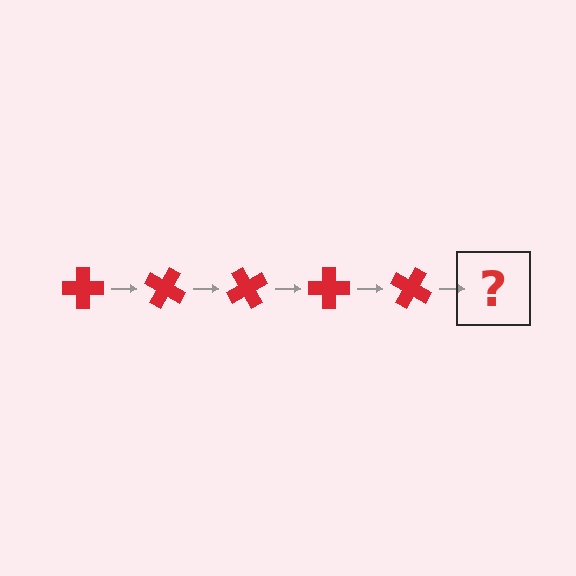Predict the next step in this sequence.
The next step is a red cross rotated 150 degrees.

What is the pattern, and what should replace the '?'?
The pattern is that the cross rotates 30 degrees each step. The '?' should be a red cross rotated 150 degrees.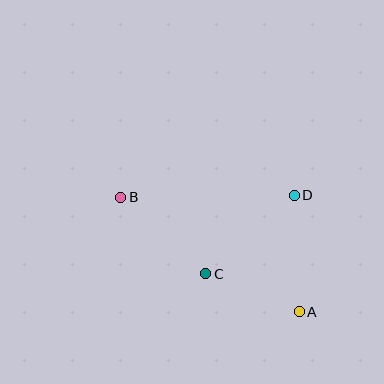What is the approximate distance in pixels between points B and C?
The distance between B and C is approximately 115 pixels.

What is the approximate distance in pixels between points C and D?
The distance between C and D is approximately 118 pixels.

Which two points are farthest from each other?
Points A and B are farthest from each other.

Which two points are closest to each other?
Points A and C are closest to each other.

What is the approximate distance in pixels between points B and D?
The distance between B and D is approximately 173 pixels.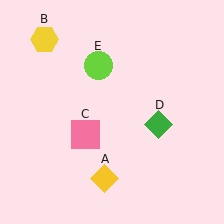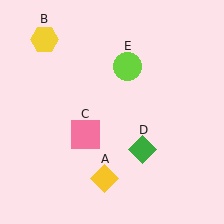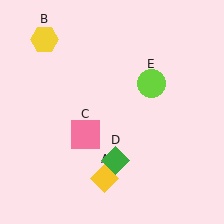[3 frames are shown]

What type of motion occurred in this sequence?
The green diamond (object D), lime circle (object E) rotated clockwise around the center of the scene.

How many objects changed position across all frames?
2 objects changed position: green diamond (object D), lime circle (object E).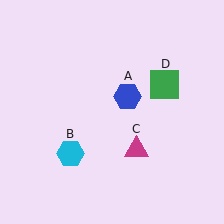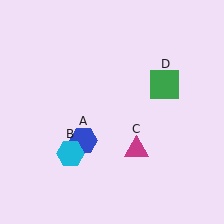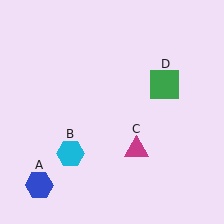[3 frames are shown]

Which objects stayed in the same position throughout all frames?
Cyan hexagon (object B) and magenta triangle (object C) and green square (object D) remained stationary.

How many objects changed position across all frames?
1 object changed position: blue hexagon (object A).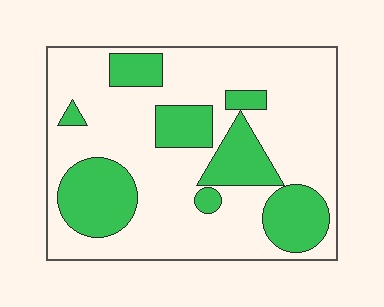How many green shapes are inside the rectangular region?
8.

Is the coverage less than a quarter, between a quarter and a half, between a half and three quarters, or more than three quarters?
Between a quarter and a half.